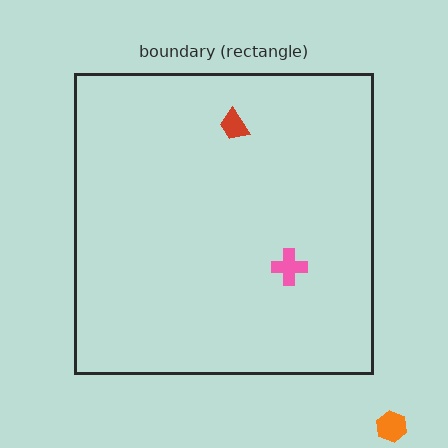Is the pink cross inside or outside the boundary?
Inside.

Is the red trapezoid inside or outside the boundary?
Inside.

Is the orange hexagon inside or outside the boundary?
Outside.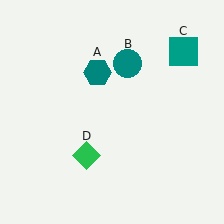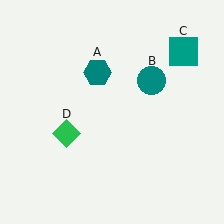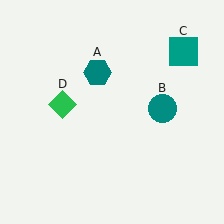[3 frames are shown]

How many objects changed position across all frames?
2 objects changed position: teal circle (object B), green diamond (object D).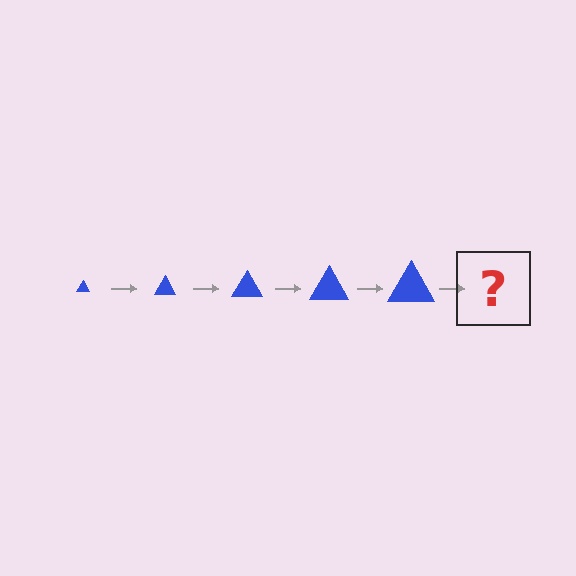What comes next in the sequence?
The next element should be a blue triangle, larger than the previous one.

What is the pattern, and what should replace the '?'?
The pattern is that the triangle gets progressively larger each step. The '?' should be a blue triangle, larger than the previous one.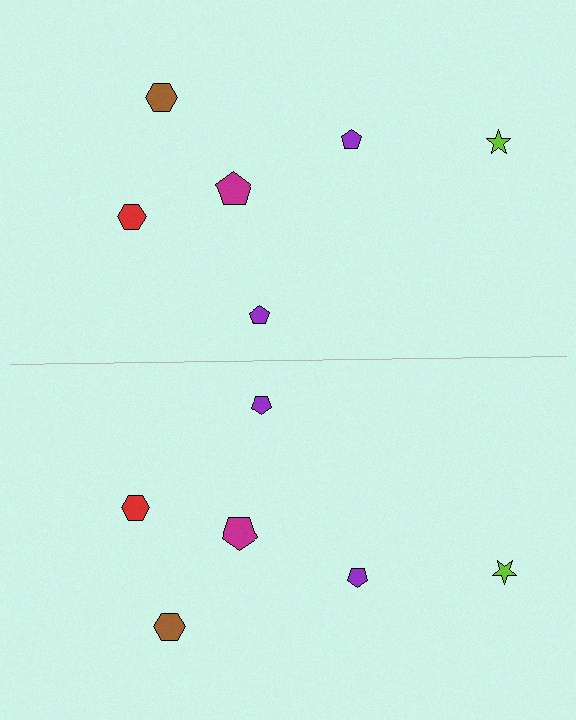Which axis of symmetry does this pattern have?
The pattern has a horizontal axis of symmetry running through the center of the image.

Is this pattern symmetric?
Yes, this pattern has bilateral (reflection) symmetry.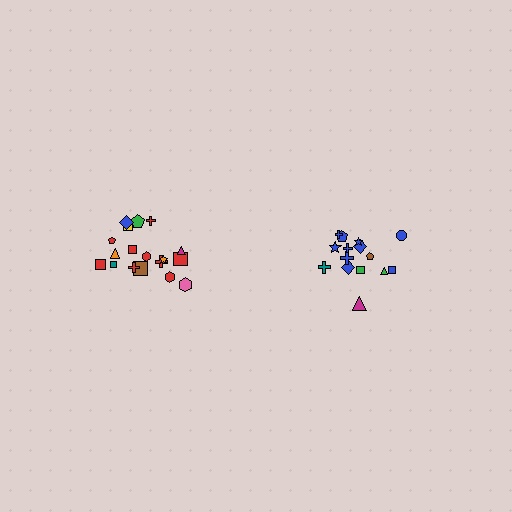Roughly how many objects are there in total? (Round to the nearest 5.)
Roughly 35 objects in total.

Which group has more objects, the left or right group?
The left group.